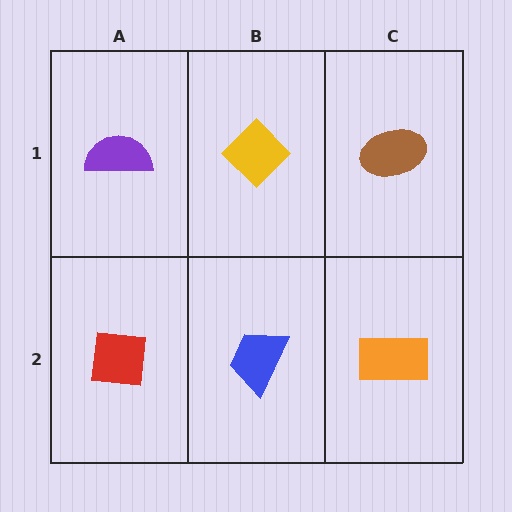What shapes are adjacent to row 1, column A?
A red square (row 2, column A), a yellow diamond (row 1, column B).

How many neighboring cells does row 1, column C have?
2.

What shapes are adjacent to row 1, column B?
A blue trapezoid (row 2, column B), a purple semicircle (row 1, column A), a brown ellipse (row 1, column C).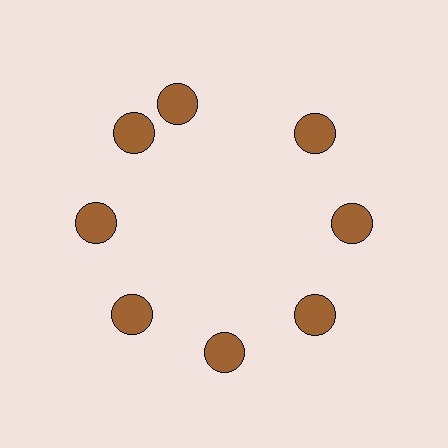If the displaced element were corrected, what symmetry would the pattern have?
It would have 8-fold rotational symmetry — the pattern would map onto itself every 45 degrees.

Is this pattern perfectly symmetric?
No. The 8 brown circles are arranged in a ring, but one element near the 12 o'clock position is rotated out of alignment along the ring, breaking the 8-fold rotational symmetry.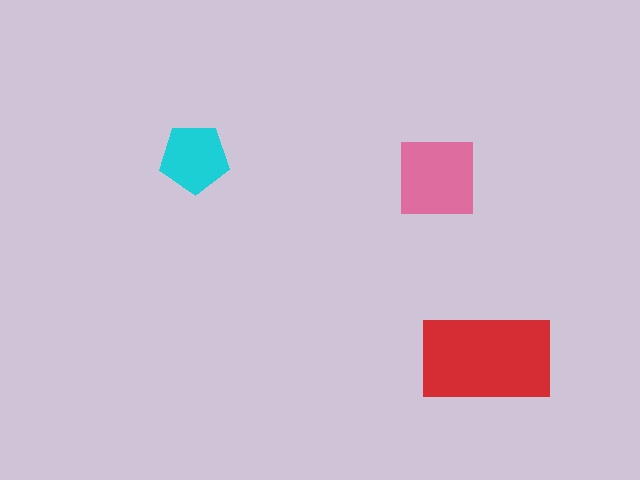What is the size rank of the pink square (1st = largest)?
2nd.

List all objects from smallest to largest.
The cyan pentagon, the pink square, the red rectangle.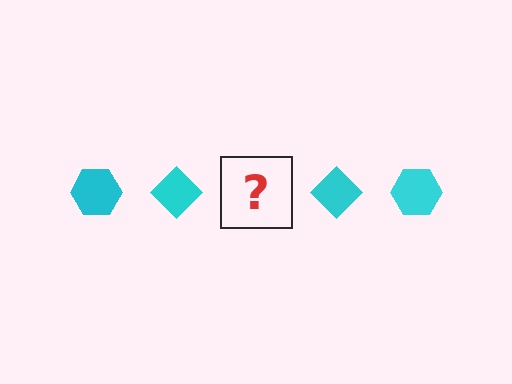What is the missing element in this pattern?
The missing element is a cyan hexagon.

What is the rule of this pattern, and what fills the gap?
The rule is that the pattern cycles through hexagon, diamond shapes in cyan. The gap should be filled with a cyan hexagon.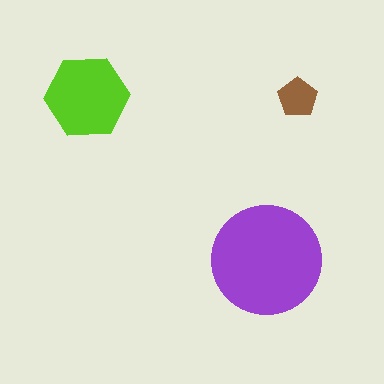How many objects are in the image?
There are 3 objects in the image.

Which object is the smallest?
The brown pentagon.